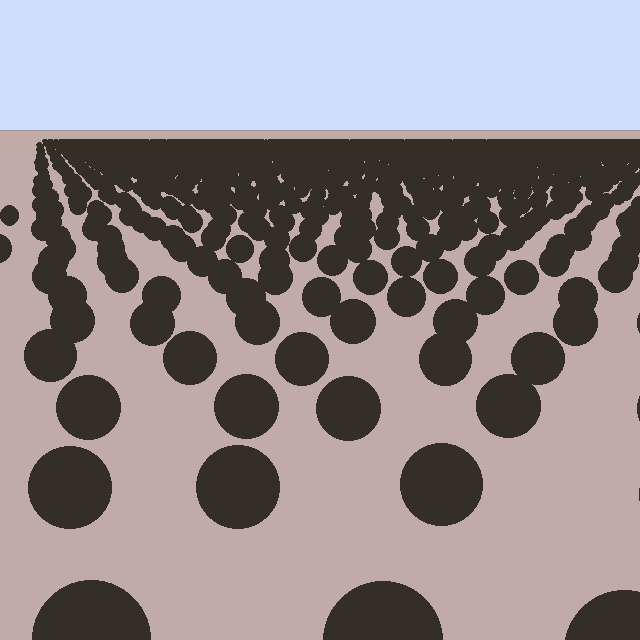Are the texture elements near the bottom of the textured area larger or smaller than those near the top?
Larger. Near the bottom, elements are closer to the viewer and appear at a bigger on-screen size.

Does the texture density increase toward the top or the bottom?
Density increases toward the top.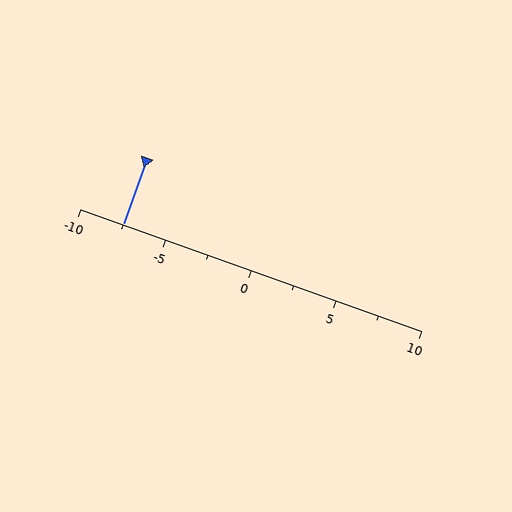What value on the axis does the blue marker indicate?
The marker indicates approximately -7.5.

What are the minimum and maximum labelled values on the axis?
The axis runs from -10 to 10.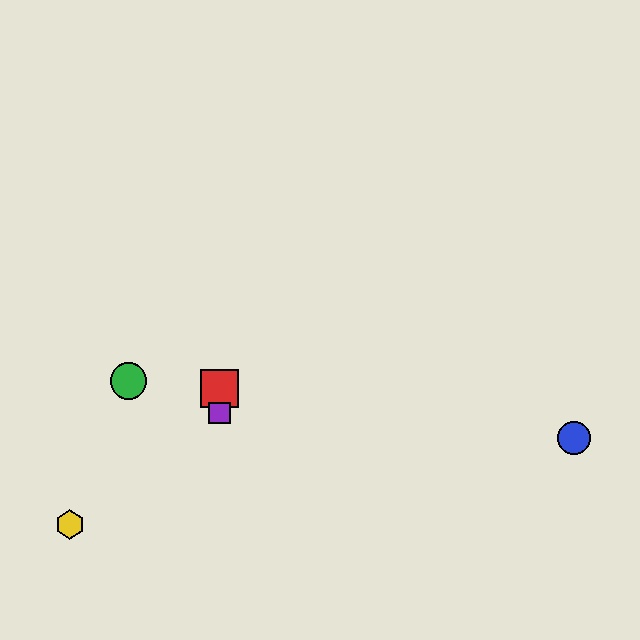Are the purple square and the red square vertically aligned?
Yes, both are at x≈220.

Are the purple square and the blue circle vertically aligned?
No, the purple square is at x≈220 and the blue circle is at x≈574.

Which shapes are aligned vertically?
The red square, the purple square are aligned vertically.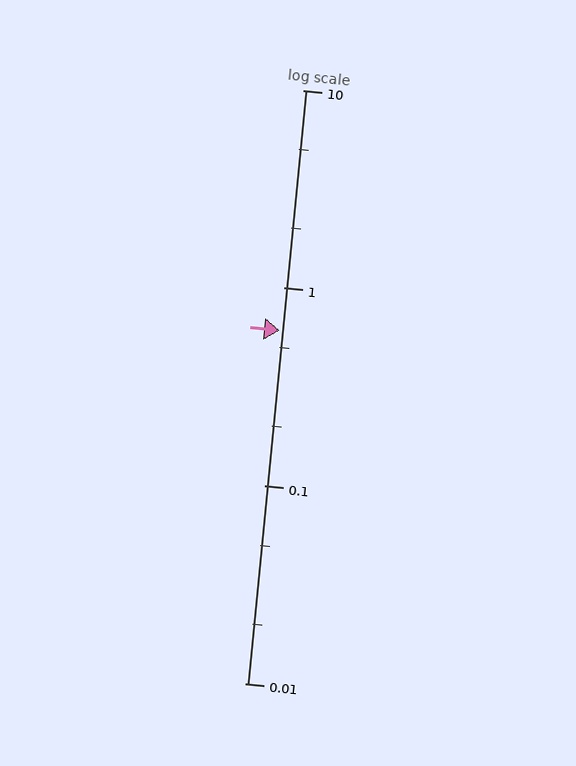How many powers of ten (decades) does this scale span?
The scale spans 3 decades, from 0.01 to 10.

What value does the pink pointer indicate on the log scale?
The pointer indicates approximately 0.61.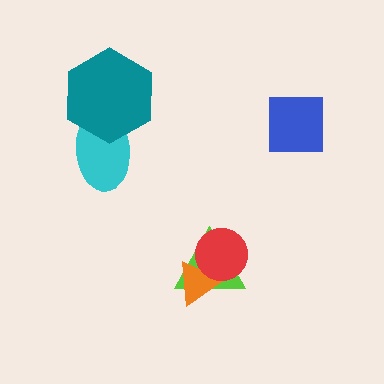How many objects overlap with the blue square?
0 objects overlap with the blue square.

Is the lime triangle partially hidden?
Yes, it is partially covered by another shape.